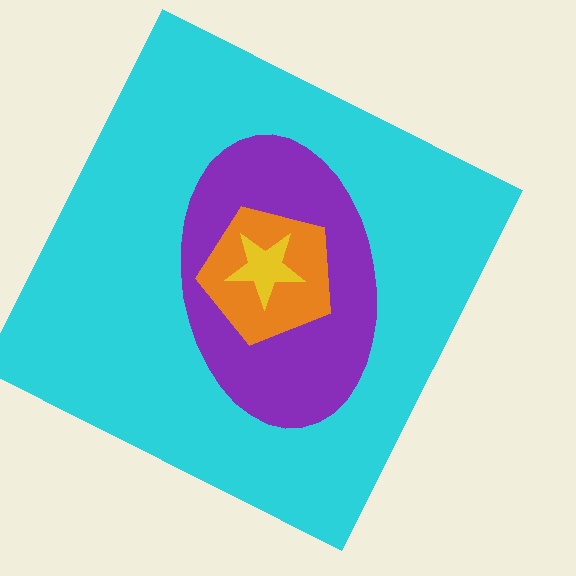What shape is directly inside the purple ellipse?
The orange pentagon.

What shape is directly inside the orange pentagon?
The yellow star.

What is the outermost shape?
The cyan square.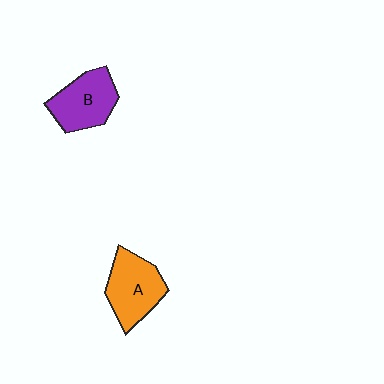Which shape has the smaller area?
Shape B (purple).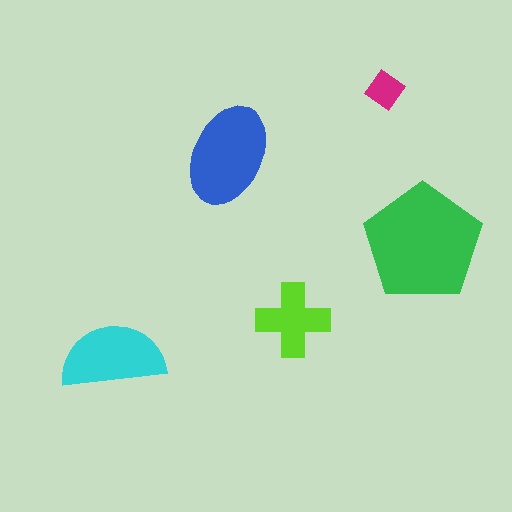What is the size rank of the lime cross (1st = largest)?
4th.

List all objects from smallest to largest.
The magenta diamond, the lime cross, the cyan semicircle, the blue ellipse, the green pentagon.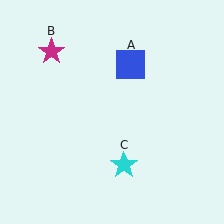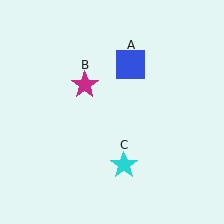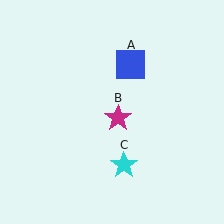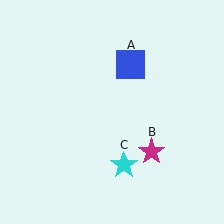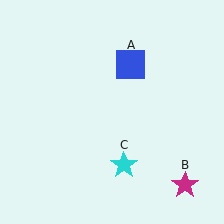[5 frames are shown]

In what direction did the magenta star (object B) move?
The magenta star (object B) moved down and to the right.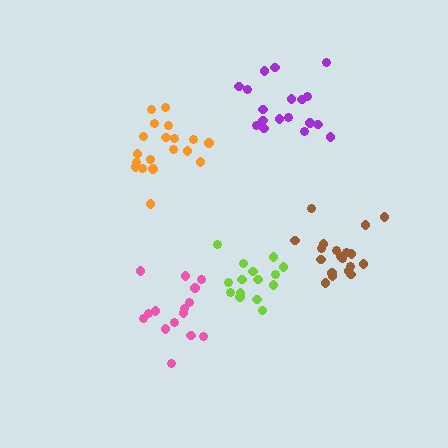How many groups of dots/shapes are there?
There are 5 groups.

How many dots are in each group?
Group 1: 19 dots, Group 2: 18 dots, Group 3: 15 dots, Group 4: 15 dots, Group 5: 19 dots (86 total).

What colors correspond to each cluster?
The clusters are colored: orange, purple, pink, lime, brown.